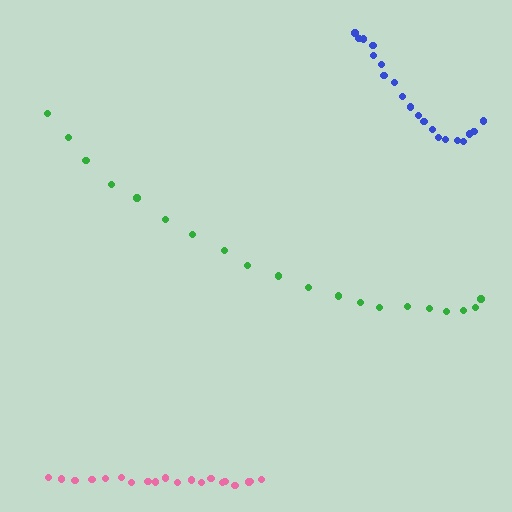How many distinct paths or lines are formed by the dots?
There are 3 distinct paths.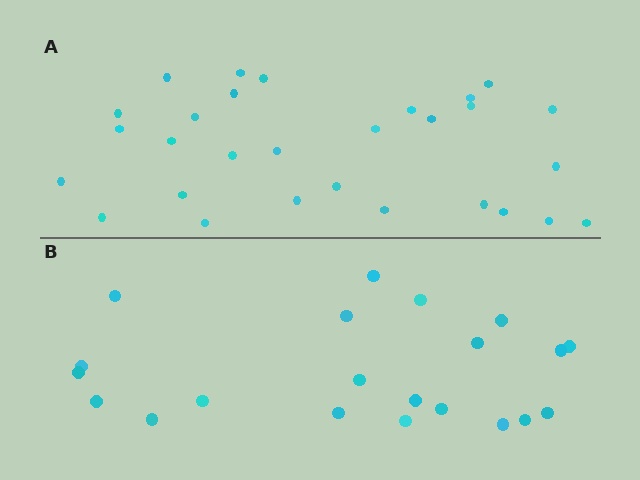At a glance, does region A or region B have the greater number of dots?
Region A (the top region) has more dots.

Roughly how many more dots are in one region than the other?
Region A has roughly 8 or so more dots than region B.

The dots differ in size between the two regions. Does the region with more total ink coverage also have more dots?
No. Region B has more total ink coverage because its dots are larger, but region A actually contains more individual dots. Total area can be misleading — the number of items is what matters here.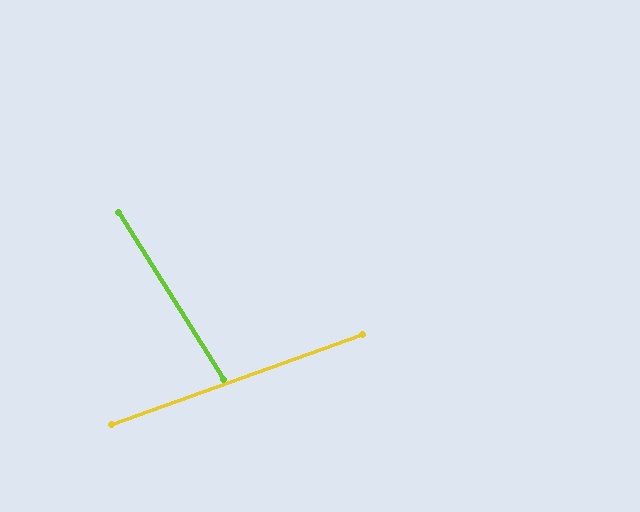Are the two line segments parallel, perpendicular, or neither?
Neither parallel nor perpendicular — they differ by about 78°.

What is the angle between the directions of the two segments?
Approximately 78 degrees.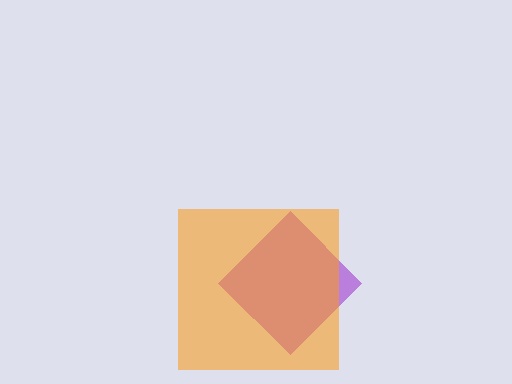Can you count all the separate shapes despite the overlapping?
Yes, there are 2 separate shapes.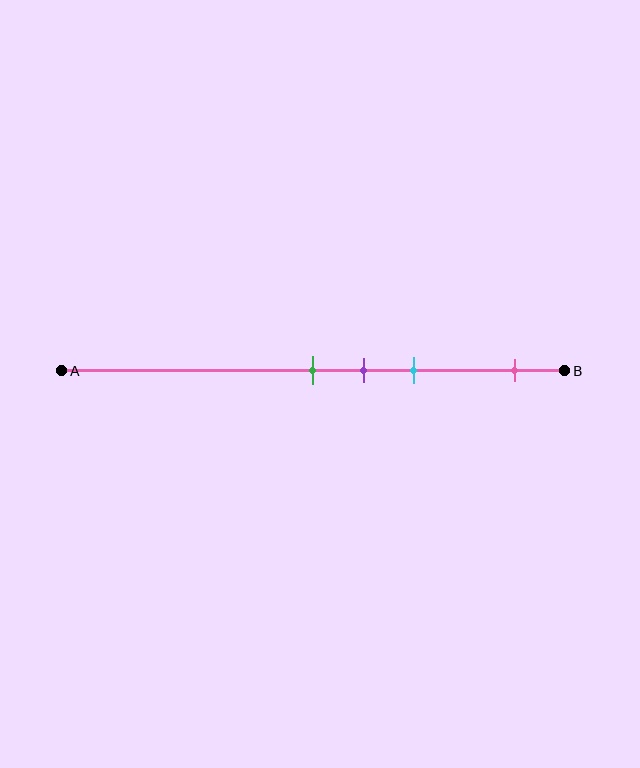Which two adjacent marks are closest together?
The green and purple marks are the closest adjacent pair.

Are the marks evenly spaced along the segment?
No, the marks are not evenly spaced.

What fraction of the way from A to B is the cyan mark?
The cyan mark is approximately 70% (0.7) of the way from A to B.